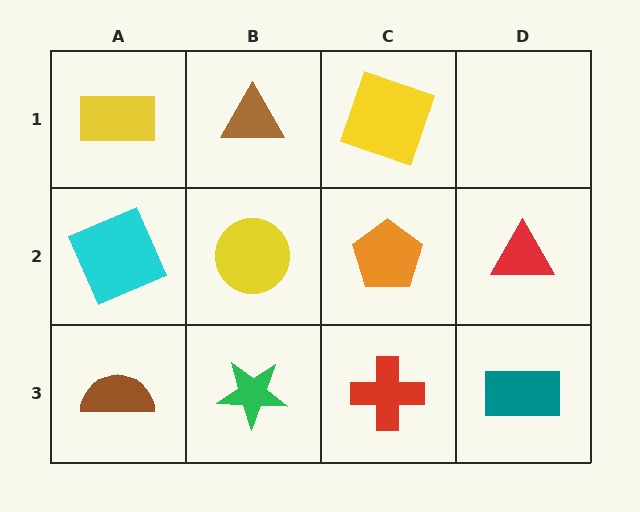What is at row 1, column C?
A yellow square.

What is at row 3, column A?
A brown semicircle.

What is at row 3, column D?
A teal rectangle.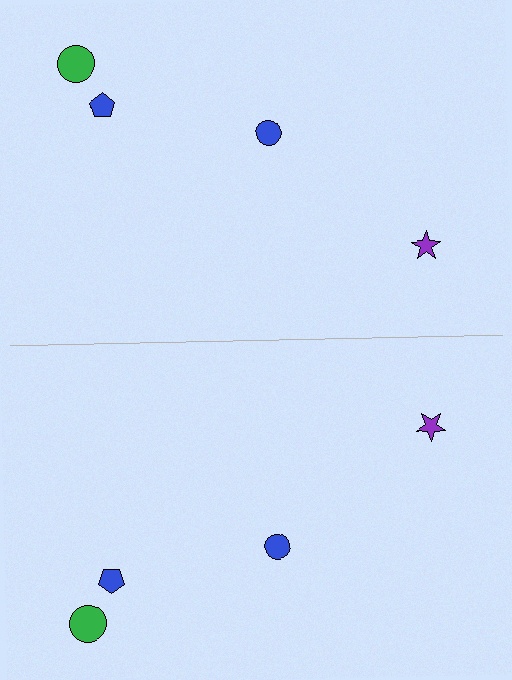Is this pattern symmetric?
Yes, this pattern has bilateral (reflection) symmetry.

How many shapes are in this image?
There are 8 shapes in this image.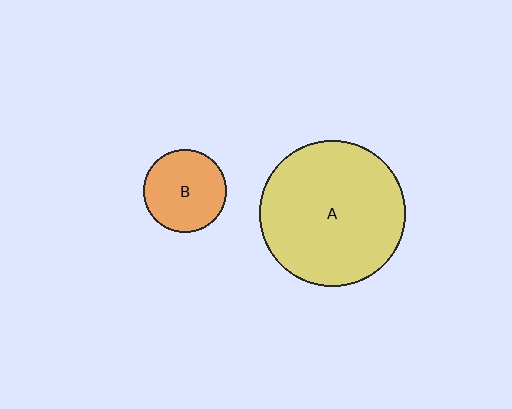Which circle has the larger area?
Circle A (yellow).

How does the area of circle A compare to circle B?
Approximately 3.1 times.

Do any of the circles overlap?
No, none of the circles overlap.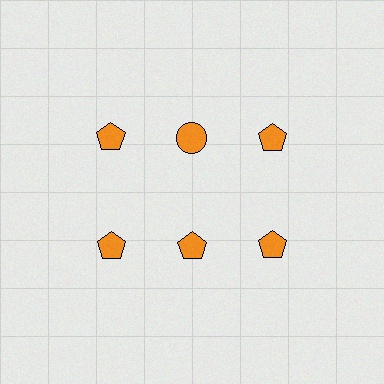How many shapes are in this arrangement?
There are 6 shapes arranged in a grid pattern.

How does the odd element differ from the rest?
It has a different shape: circle instead of pentagon.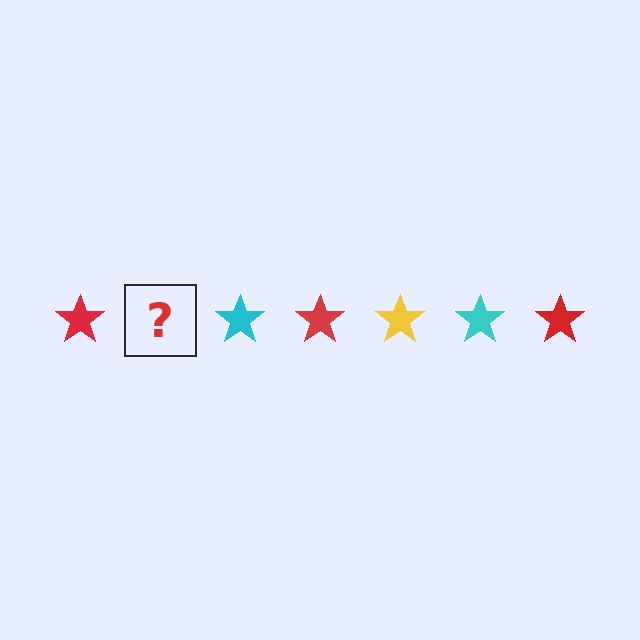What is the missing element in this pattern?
The missing element is a yellow star.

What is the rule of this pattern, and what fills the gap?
The rule is that the pattern cycles through red, yellow, cyan stars. The gap should be filled with a yellow star.